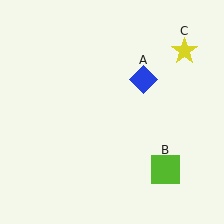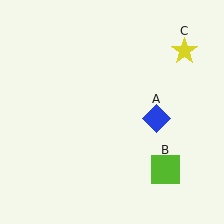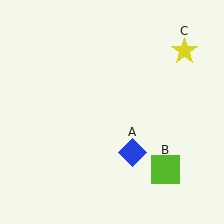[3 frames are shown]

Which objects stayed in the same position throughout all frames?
Lime square (object B) and yellow star (object C) remained stationary.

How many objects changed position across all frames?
1 object changed position: blue diamond (object A).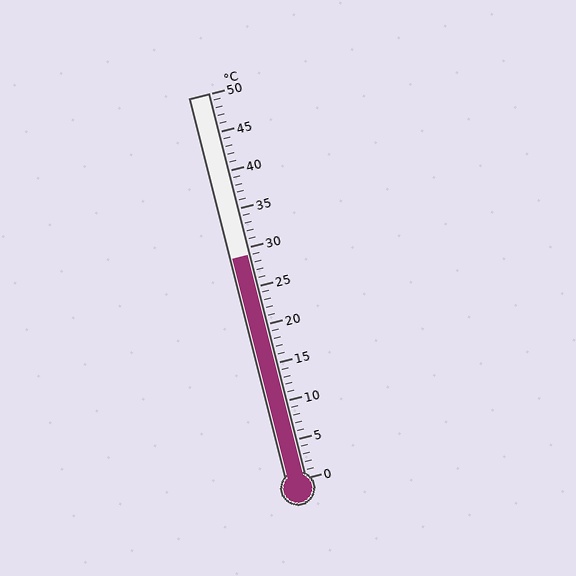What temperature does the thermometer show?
The thermometer shows approximately 29°C.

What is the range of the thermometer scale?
The thermometer scale ranges from 0°C to 50°C.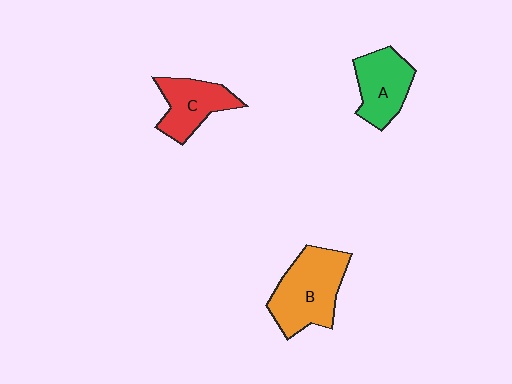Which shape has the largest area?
Shape B (orange).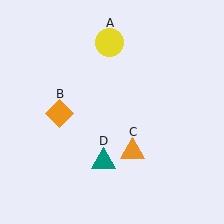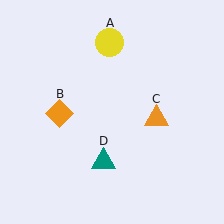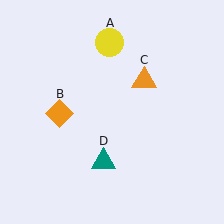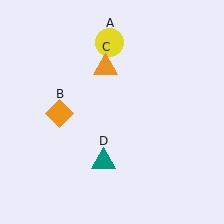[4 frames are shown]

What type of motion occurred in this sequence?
The orange triangle (object C) rotated counterclockwise around the center of the scene.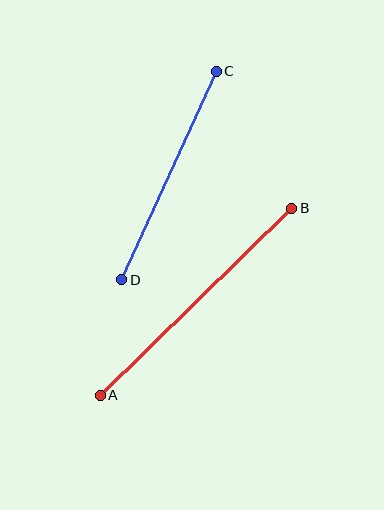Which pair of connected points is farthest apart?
Points A and B are farthest apart.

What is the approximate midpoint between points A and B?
The midpoint is at approximately (196, 302) pixels.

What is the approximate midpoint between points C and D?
The midpoint is at approximately (169, 176) pixels.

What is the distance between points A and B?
The distance is approximately 268 pixels.